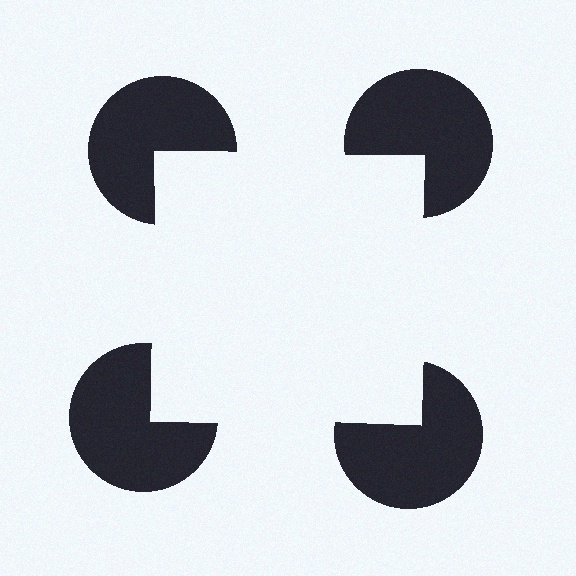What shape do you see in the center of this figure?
An illusory square — its edges are inferred from the aligned wedge cuts in the pac-man discs, not physically drawn.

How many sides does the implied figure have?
4 sides.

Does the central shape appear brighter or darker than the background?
It typically appears slightly brighter than the background, even though no actual brightness change is drawn.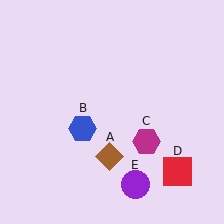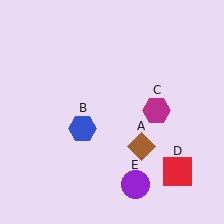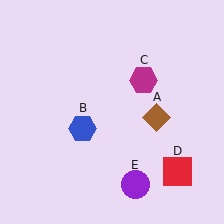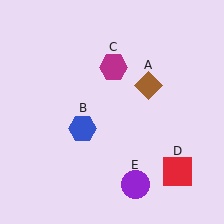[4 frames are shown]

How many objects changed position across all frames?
2 objects changed position: brown diamond (object A), magenta hexagon (object C).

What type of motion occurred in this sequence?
The brown diamond (object A), magenta hexagon (object C) rotated counterclockwise around the center of the scene.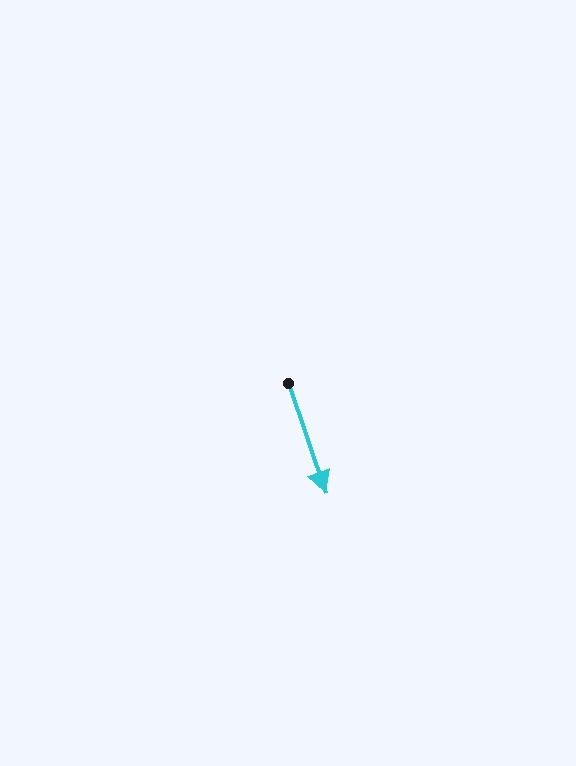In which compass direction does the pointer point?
South.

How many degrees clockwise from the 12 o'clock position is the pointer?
Approximately 161 degrees.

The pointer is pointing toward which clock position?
Roughly 5 o'clock.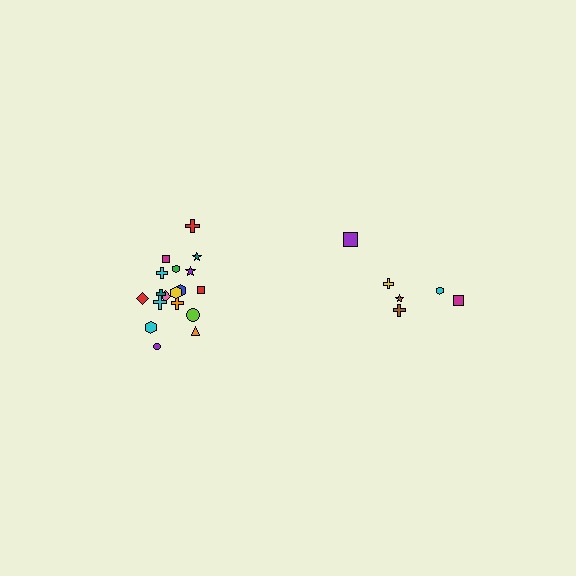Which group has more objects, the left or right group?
The left group.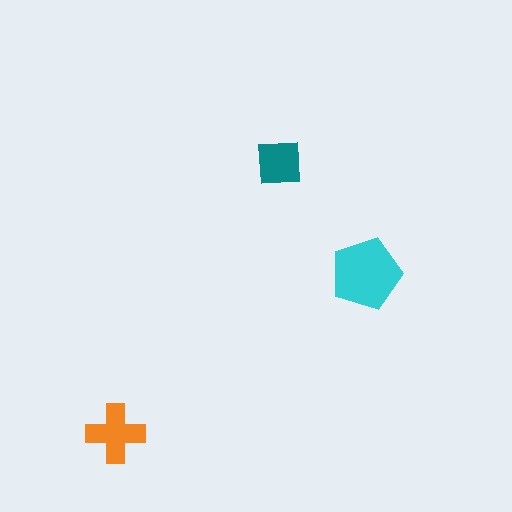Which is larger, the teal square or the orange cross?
The orange cross.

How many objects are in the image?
There are 3 objects in the image.